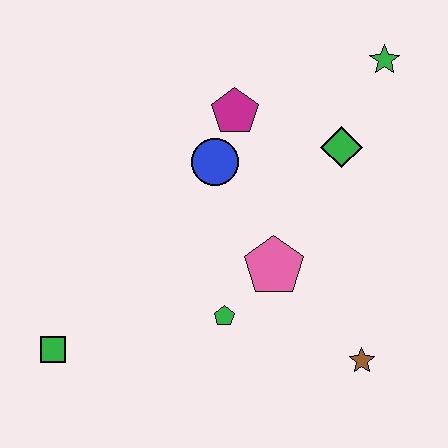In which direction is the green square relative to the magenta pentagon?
The green square is below the magenta pentagon.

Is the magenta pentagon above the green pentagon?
Yes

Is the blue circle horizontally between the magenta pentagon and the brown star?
No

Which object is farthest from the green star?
The green square is farthest from the green star.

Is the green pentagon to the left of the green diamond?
Yes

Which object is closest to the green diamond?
The green star is closest to the green diamond.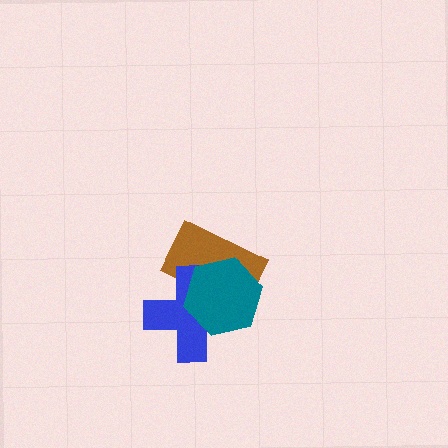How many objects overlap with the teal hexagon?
2 objects overlap with the teal hexagon.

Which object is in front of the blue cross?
The teal hexagon is in front of the blue cross.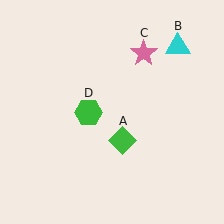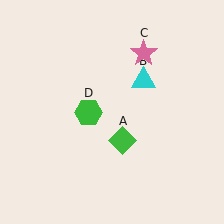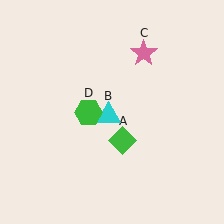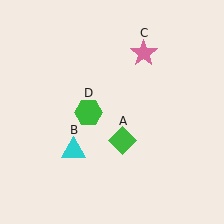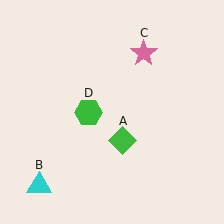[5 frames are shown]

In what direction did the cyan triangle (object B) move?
The cyan triangle (object B) moved down and to the left.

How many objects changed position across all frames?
1 object changed position: cyan triangle (object B).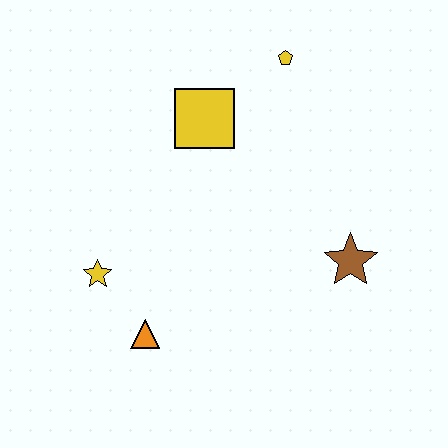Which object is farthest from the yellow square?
The orange triangle is farthest from the yellow square.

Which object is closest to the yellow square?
The yellow pentagon is closest to the yellow square.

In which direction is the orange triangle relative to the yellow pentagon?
The orange triangle is below the yellow pentagon.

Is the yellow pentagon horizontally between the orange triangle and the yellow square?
No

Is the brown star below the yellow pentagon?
Yes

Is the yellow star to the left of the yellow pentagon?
Yes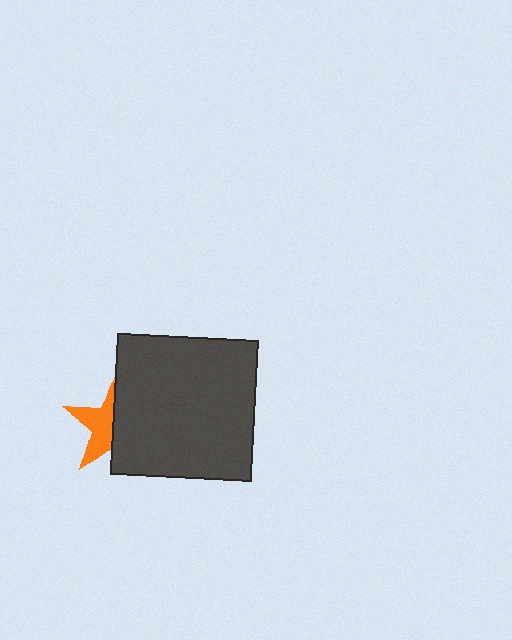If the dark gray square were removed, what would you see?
You would see the complete orange star.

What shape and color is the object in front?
The object in front is a dark gray square.